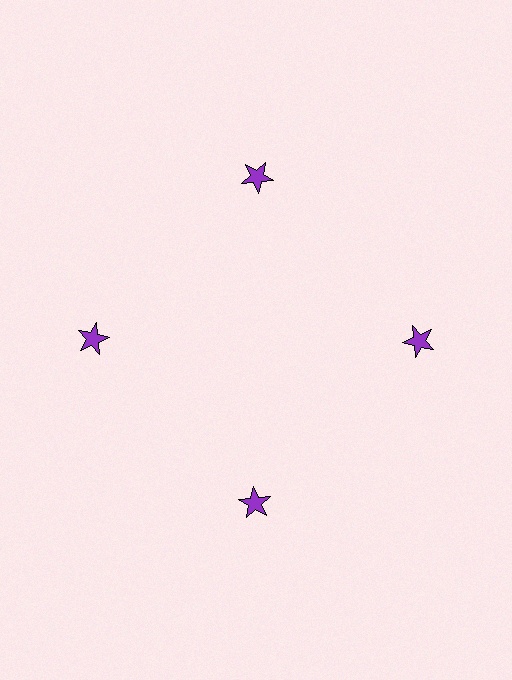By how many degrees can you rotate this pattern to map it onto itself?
The pattern maps onto itself every 90 degrees of rotation.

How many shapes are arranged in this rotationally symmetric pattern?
There are 4 shapes, arranged in 4 groups of 1.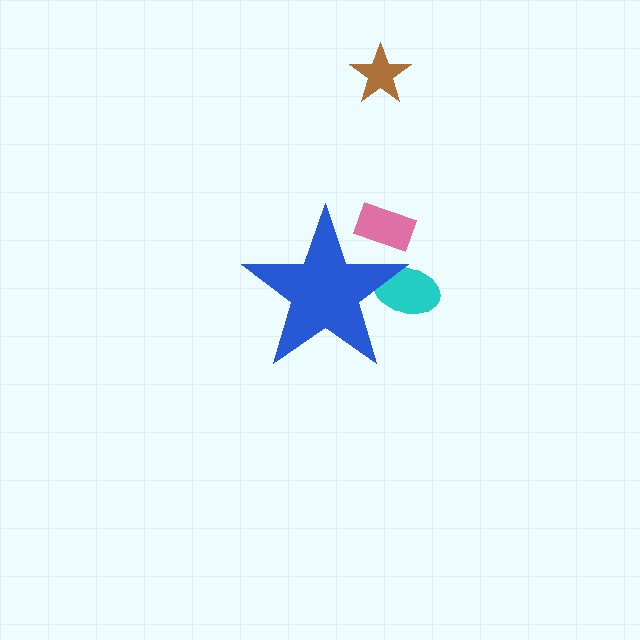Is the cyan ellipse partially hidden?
Yes, the cyan ellipse is partially hidden behind the blue star.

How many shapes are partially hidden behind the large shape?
2 shapes are partially hidden.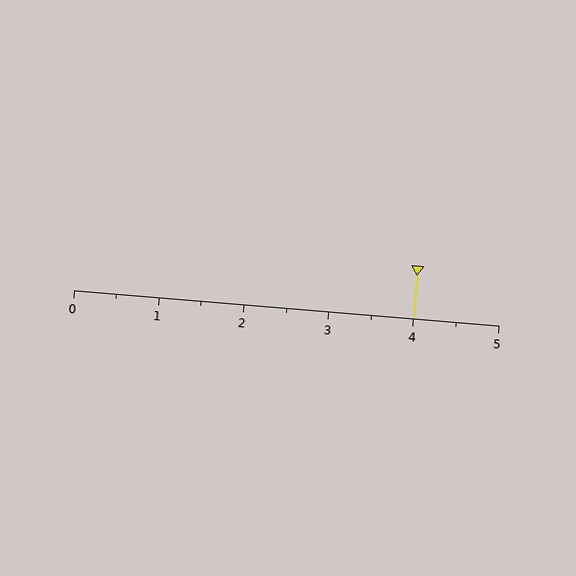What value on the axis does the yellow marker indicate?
The marker indicates approximately 4.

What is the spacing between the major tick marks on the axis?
The major ticks are spaced 1 apart.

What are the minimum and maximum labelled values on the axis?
The axis runs from 0 to 5.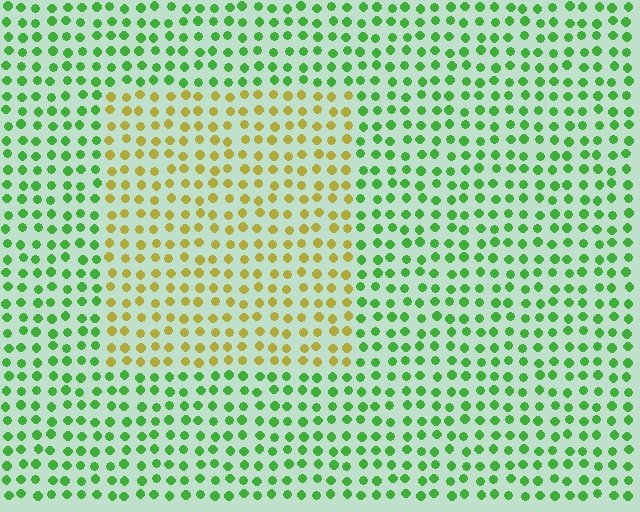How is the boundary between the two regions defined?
The boundary is defined purely by a slight shift in hue (about 60 degrees). Spacing, size, and orientation are identical on both sides.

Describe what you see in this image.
The image is filled with small green elements in a uniform arrangement. A rectangle-shaped region is visible where the elements are tinted to a slightly different hue, forming a subtle color boundary.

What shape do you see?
I see a rectangle.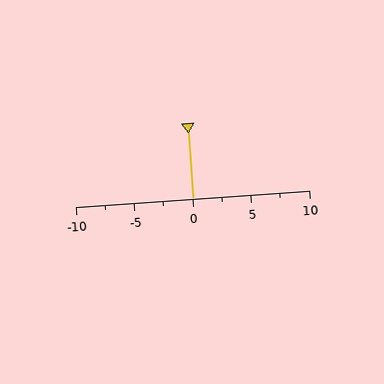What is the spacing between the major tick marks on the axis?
The major ticks are spaced 5 apart.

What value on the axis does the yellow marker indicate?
The marker indicates approximately 0.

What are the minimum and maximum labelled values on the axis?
The axis runs from -10 to 10.